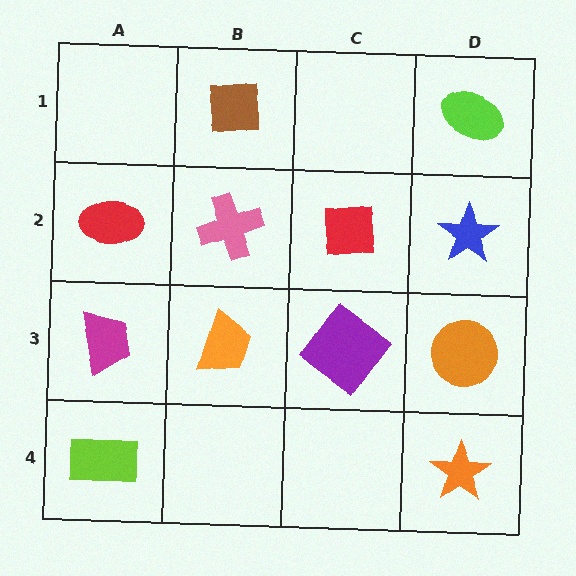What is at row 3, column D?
An orange circle.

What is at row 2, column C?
A red square.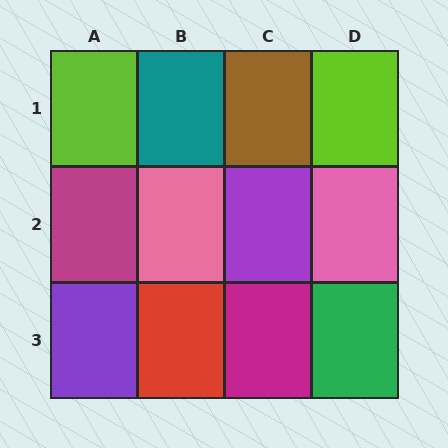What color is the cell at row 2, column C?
Purple.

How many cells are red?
1 cell is red.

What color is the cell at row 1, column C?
Brown.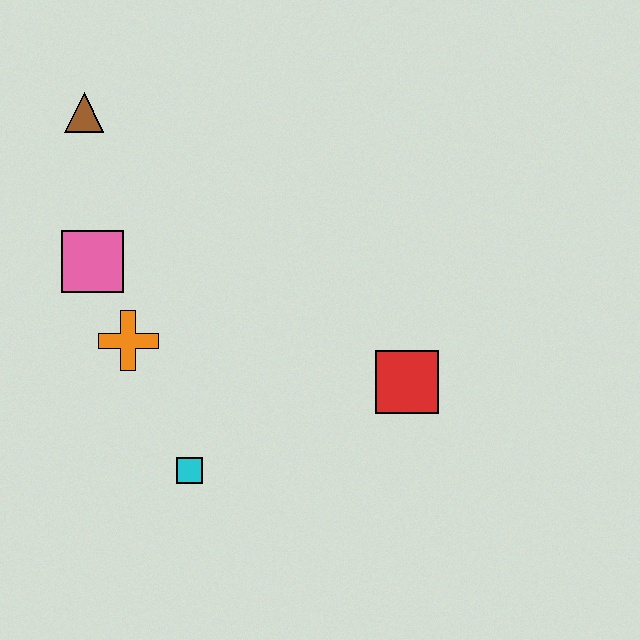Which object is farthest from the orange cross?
The red square is farthest from the orange cross.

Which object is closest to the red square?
The cyan square is closest to the red square.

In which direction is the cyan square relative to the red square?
The cyan square is to the left of the red square.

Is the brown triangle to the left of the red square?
Yes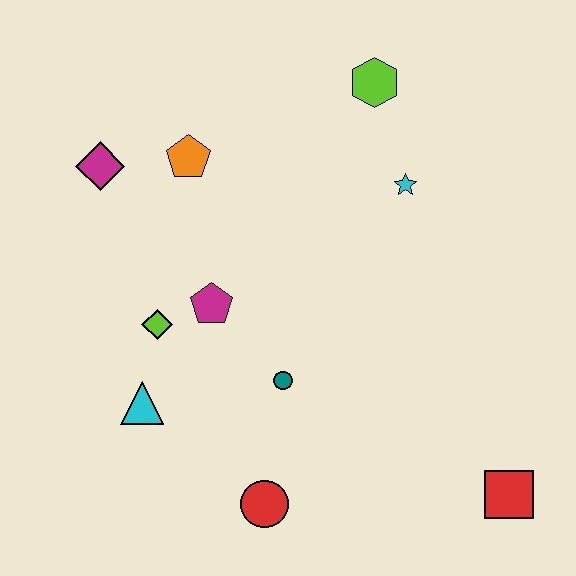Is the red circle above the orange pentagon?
No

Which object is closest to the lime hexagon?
The cyan star is closest to the lime hexagon.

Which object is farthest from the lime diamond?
The red square is farthest from the lime diamond.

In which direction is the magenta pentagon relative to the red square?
The magenta pentagon is to the left of the red square.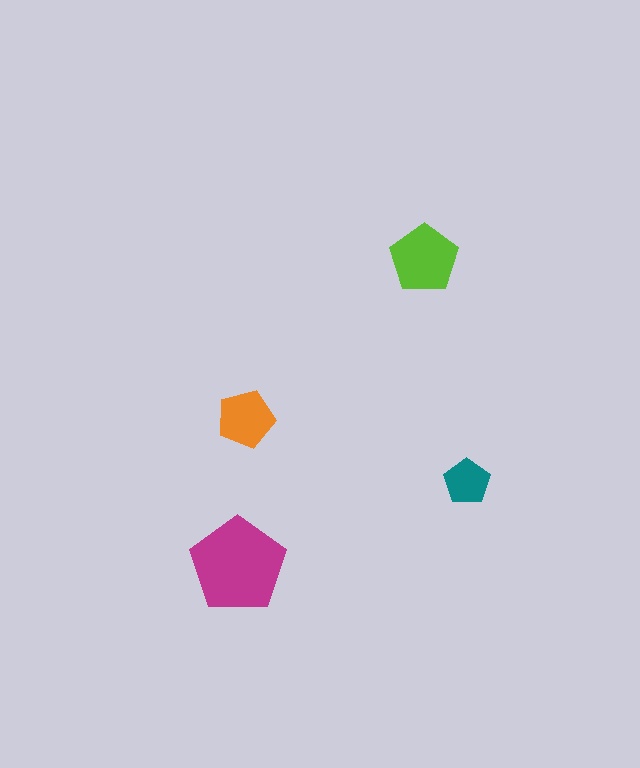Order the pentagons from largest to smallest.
the magenta one, the lime one, the orange one, the teal one.